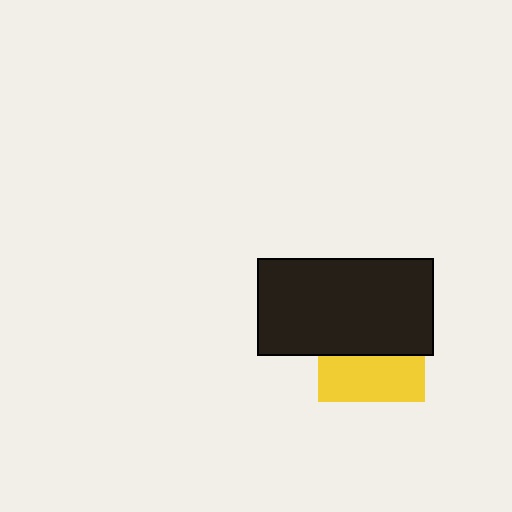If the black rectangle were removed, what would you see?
You would see the complete yellow square.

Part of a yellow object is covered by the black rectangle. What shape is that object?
It is a square.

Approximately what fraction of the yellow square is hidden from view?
Roughly 57% of the yellow square is hidden behind the black rectangle.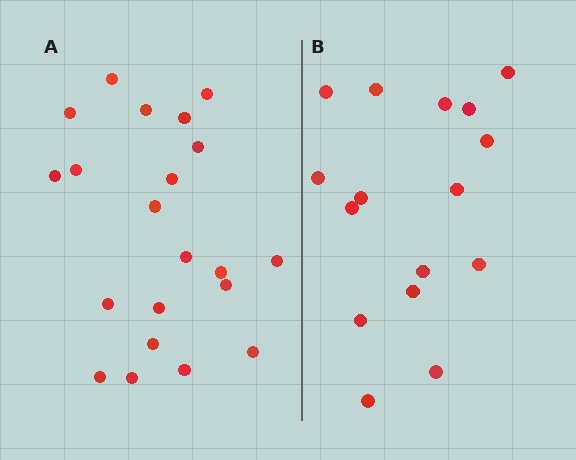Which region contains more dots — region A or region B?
Region A (the left region) has more dots.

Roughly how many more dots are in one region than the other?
Region A has about 5 more dots than region B.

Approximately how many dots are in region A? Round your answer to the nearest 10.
About 20 dots. (The exact count is 21, which rounds to 20.)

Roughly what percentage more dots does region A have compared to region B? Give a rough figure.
About 30% more.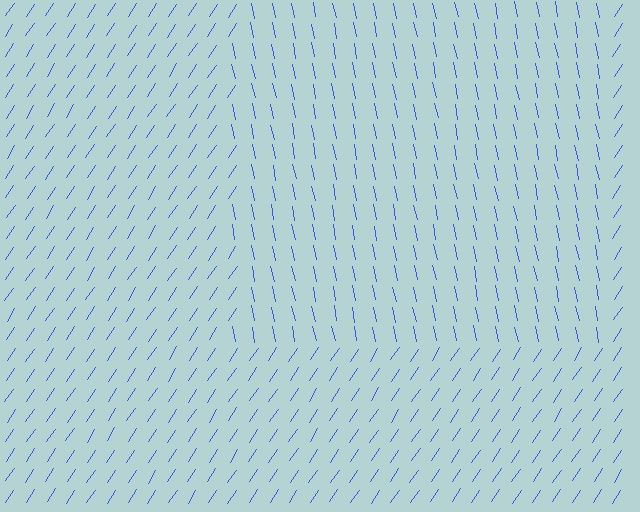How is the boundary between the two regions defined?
The boundary is defined purely by a change in line orientation (approximately 45 degrees difference). All lines are the same color and thickness.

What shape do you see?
I see a rectangle.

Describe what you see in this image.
The image is filled with small blue line segments. A rectangle region in the image has lines oriented differently from the surrounding lines, creating a visible texture boundary.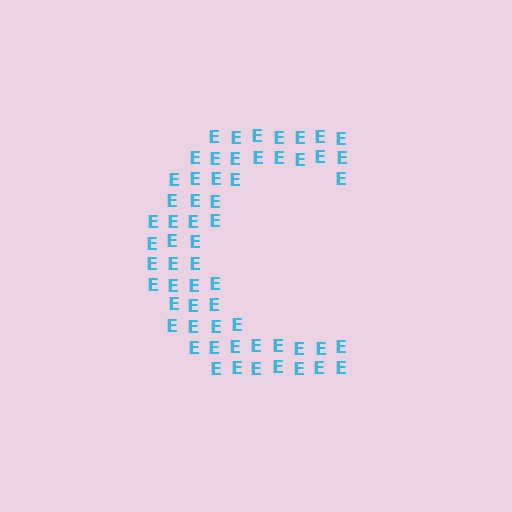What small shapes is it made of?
It is made of small letter E's.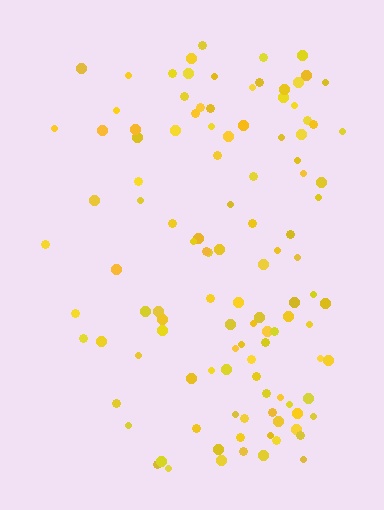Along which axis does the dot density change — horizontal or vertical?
Horizontal.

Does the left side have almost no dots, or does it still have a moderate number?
Still a moderate number, just noticeably fewer than the right.